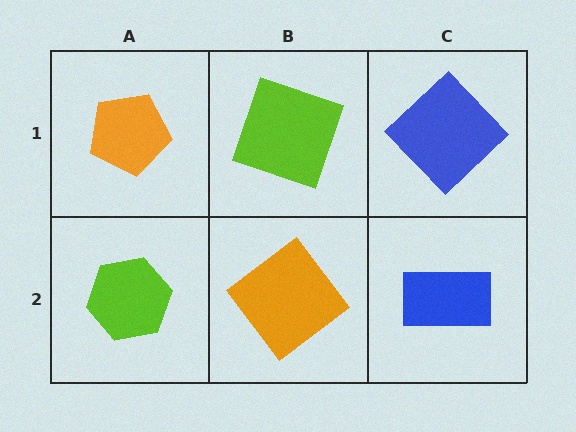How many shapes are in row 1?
3 shapes.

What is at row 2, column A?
A lime hexagon.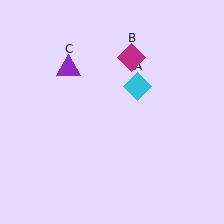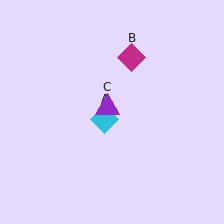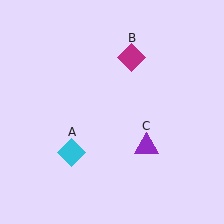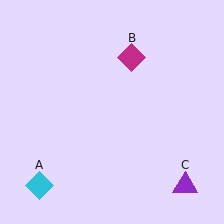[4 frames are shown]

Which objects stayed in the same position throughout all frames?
Magenta diamond (object B) remained stationary.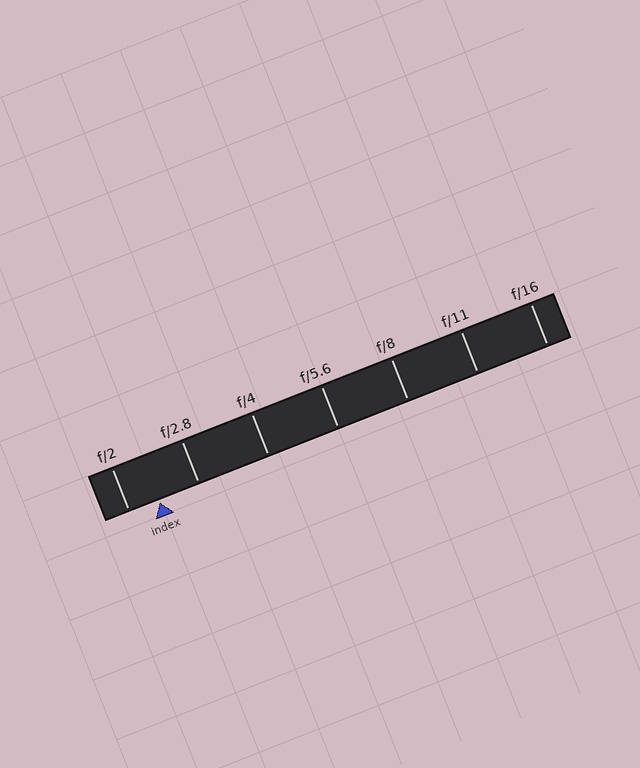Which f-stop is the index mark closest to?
The index mark is closest to f/2.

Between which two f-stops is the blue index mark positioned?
The index mark is between f/2 and f/2.8.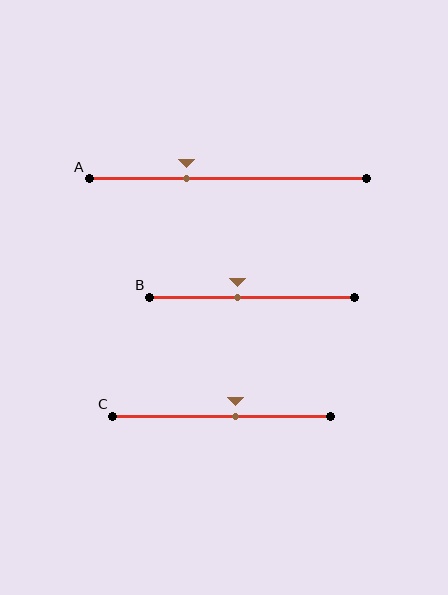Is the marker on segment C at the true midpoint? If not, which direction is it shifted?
No, the marker on segment C is shifted to the right by about 6% of the segment length.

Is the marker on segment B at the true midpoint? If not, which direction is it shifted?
No, the marker on segment B is shifted to the left by about 7% of the segment length.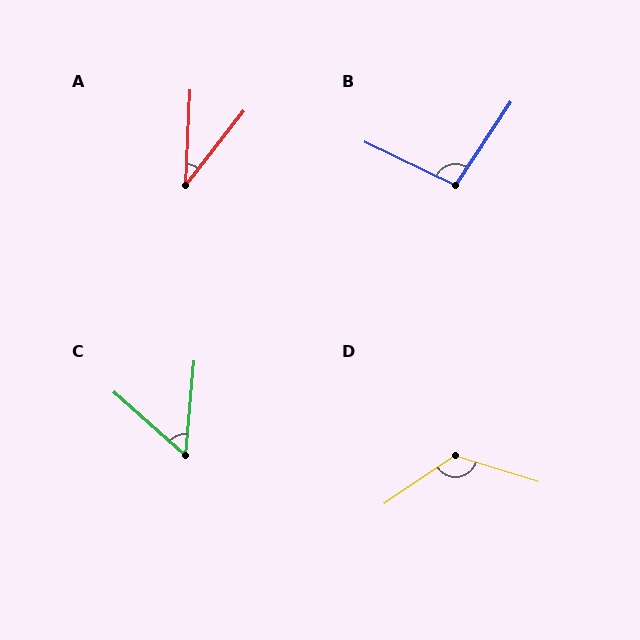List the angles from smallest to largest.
A (36°), C (53°), B (98°), D (129°).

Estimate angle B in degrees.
Approximately 98 degrees.